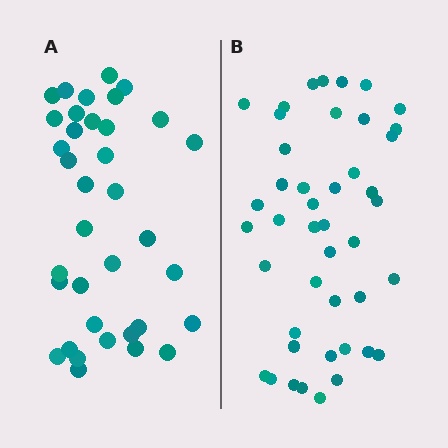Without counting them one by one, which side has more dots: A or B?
Region B (the right region) has more dots.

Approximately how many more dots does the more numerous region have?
Region B has roughly 8 or so more dots than region A.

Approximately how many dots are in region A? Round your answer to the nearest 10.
About 40 dots. (The exact count is 36, which rounds to 40.)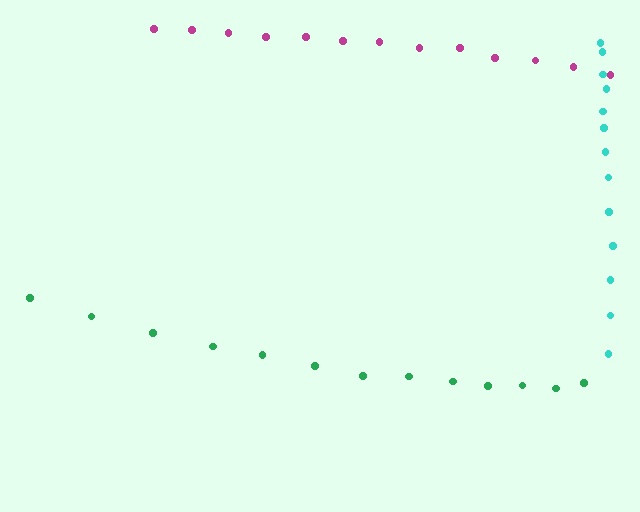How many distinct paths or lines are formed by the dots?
There are 3 distinct paths.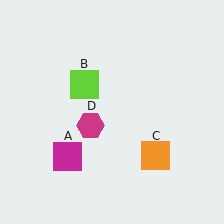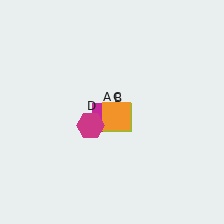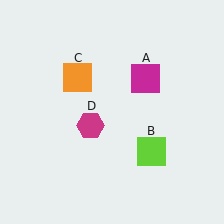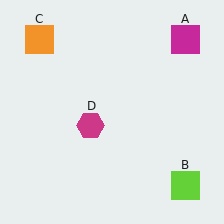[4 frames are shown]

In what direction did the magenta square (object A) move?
The magenta square (object A) moved up and to the right.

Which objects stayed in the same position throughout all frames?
Magenta hexagon (object D) remained stationary.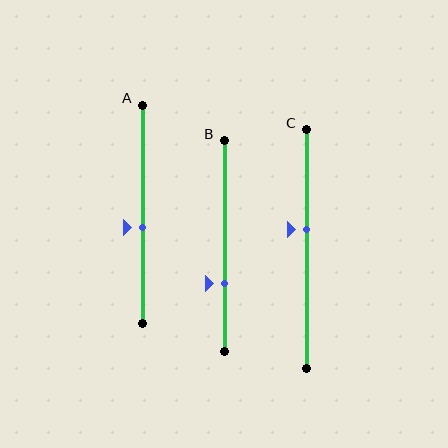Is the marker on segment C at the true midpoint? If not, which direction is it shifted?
No, the marker on segment C is shifted upward by about 8% of the segment length.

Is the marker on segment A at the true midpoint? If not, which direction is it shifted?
No, the marker on segment A is shifted downward by about 6% of the segment length.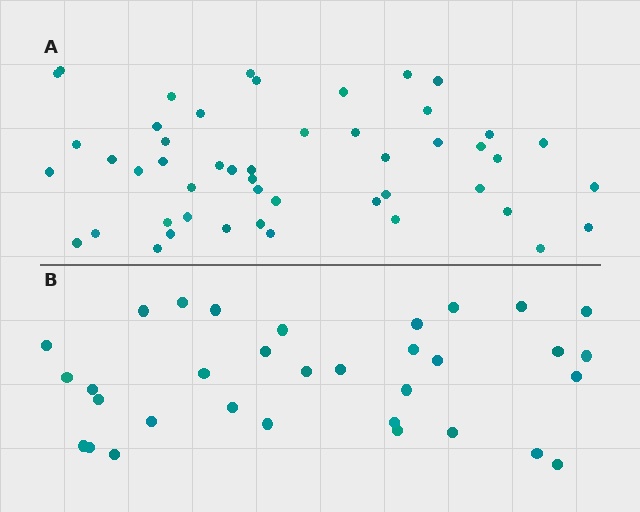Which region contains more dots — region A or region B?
Region A (the top region) has more dots.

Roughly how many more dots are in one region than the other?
Region A has approximately 15 more dots than region B.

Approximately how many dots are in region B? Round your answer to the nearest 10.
About 30 dots. (The exact count is 33, which rounds to 30.)